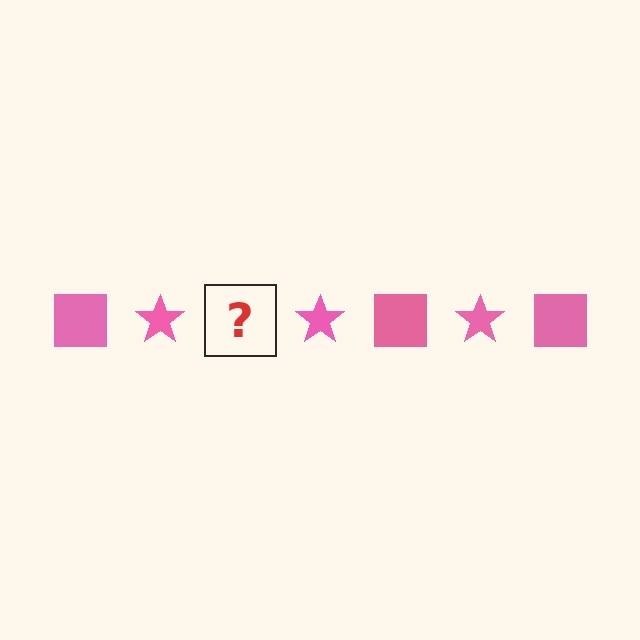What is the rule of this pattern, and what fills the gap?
The rule is that the pattern cycles through square, star shapes in pink. The gap should be filled with a pink square.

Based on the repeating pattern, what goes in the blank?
The blank should be a pink square.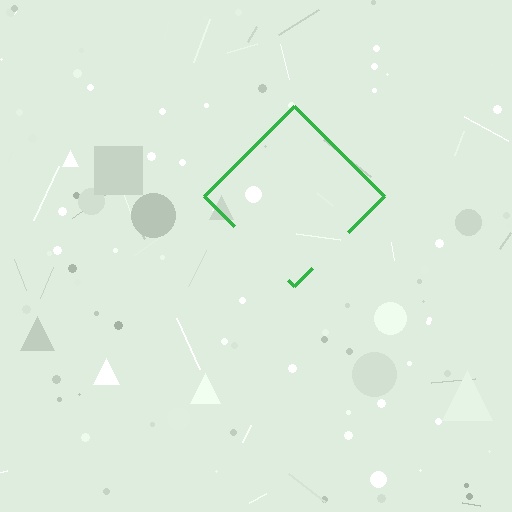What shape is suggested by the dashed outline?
The dashed outline suggests a diamond.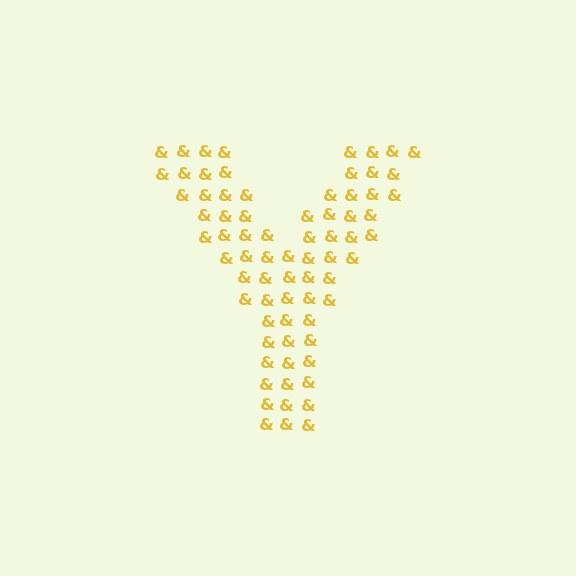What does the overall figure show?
The overall figure shows the letter Y.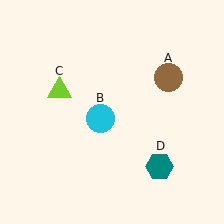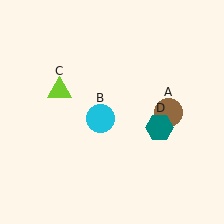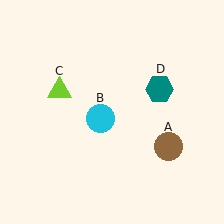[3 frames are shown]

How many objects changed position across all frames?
2 objects changed position: brown circle (object A), teal hexagon (object D).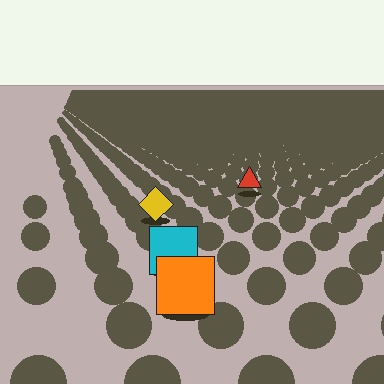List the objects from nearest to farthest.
From nearest to farthest: the orange square, the cyan square, the yellow diamond, the red triangle.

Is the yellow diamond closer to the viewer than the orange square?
No. The orange square is closer — you can tell from the texture gradient: the ground texture is coarser near it.